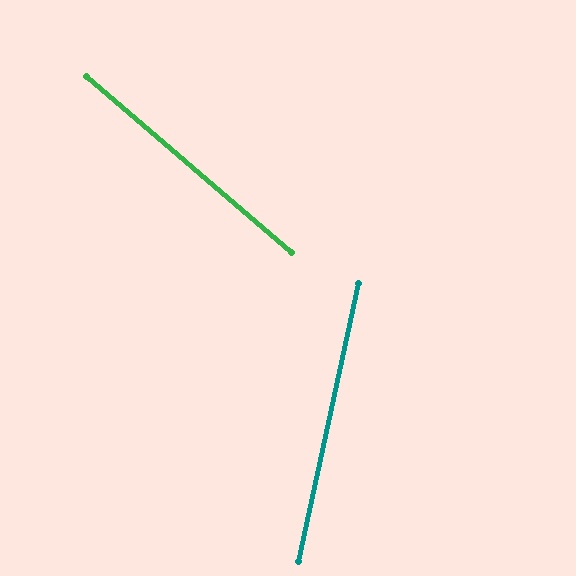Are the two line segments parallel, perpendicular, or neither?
Neither parallel nor perpendicular — they differ by about 61°.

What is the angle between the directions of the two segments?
Approximately 61 degrees.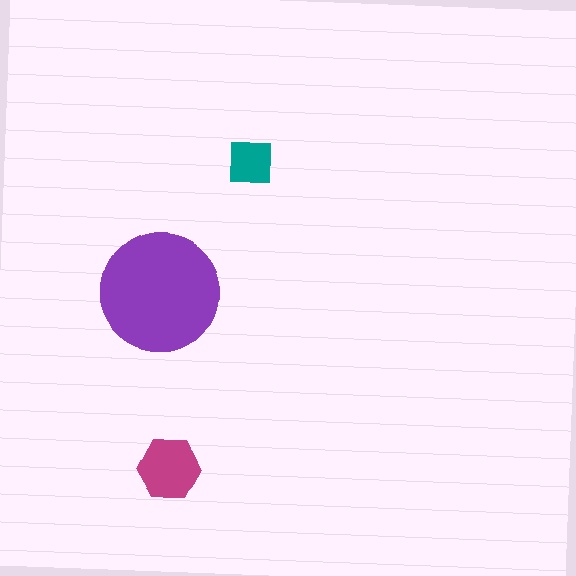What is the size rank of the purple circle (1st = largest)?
1st.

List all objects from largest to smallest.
The purple circle, the magenta hexagon, the teal square.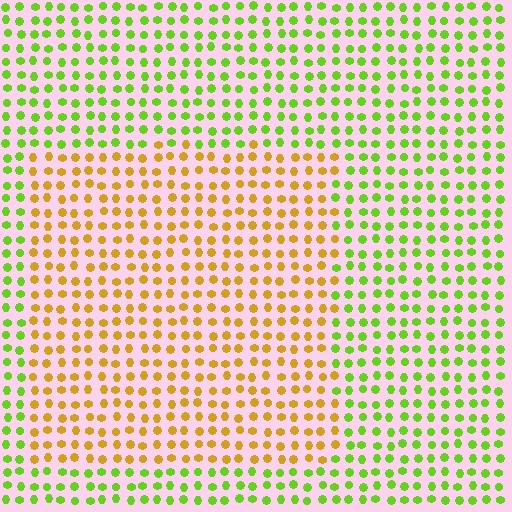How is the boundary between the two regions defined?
The boundary is defined purely by a slight shift in hue (about 53 degrees). Spacing, size, and orientation are identical on both sides.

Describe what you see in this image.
The image is filled with small lime elements in a uniform arrangement. A rectangle-shaped region is visible where the elements are tinted to a slightly different hue, forming a subtle color boundary.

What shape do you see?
I see a rectangle.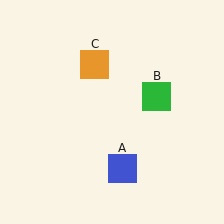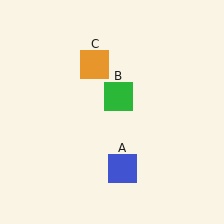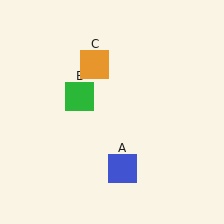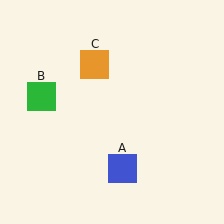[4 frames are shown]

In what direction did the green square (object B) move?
The green square (object B) moved left.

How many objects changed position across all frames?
1 object changed position: green square (object B).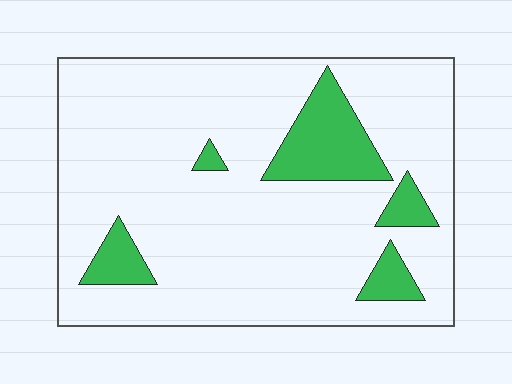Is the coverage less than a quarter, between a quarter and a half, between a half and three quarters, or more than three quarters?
Less than a quarter.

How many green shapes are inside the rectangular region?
5.